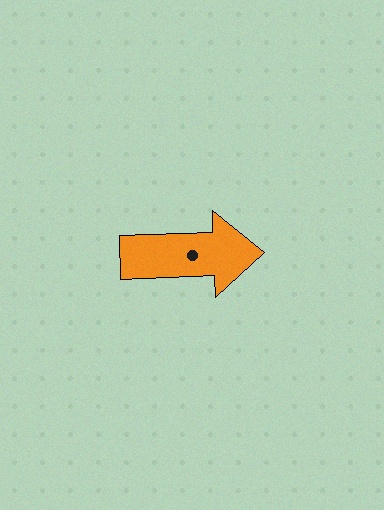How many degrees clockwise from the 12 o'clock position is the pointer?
Approximately 88 degrees.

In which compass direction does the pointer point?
East.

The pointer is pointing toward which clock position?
Roughly 3 o'clock.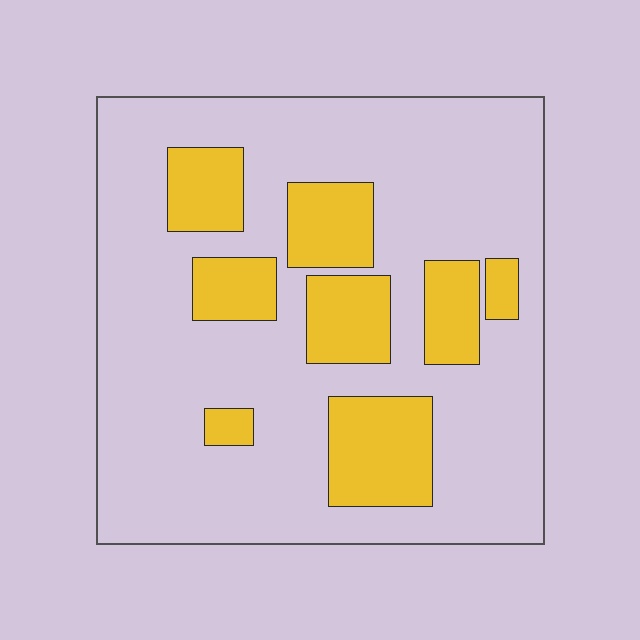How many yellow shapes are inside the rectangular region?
8.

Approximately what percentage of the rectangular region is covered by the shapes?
Approximately 25%.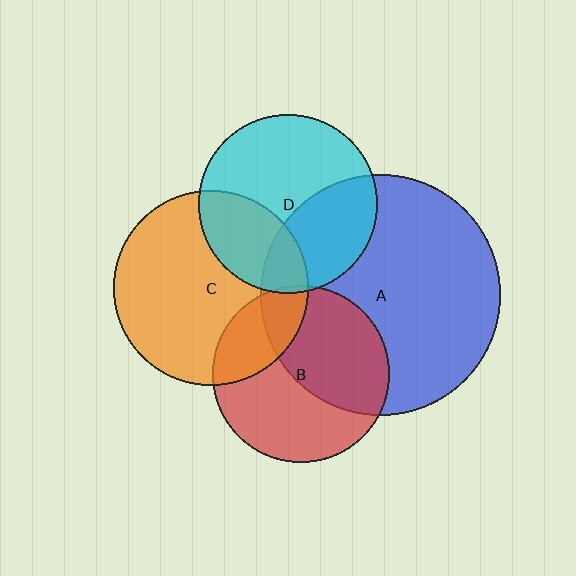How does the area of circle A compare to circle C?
Approximately 1.5 times.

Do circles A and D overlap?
Yes.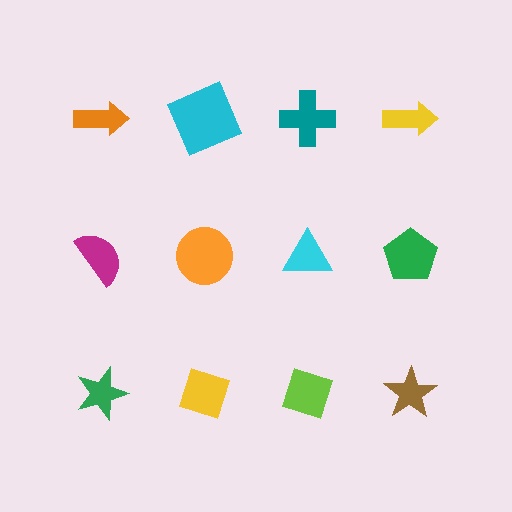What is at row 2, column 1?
A magenta semicircle.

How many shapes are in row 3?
4 shapes.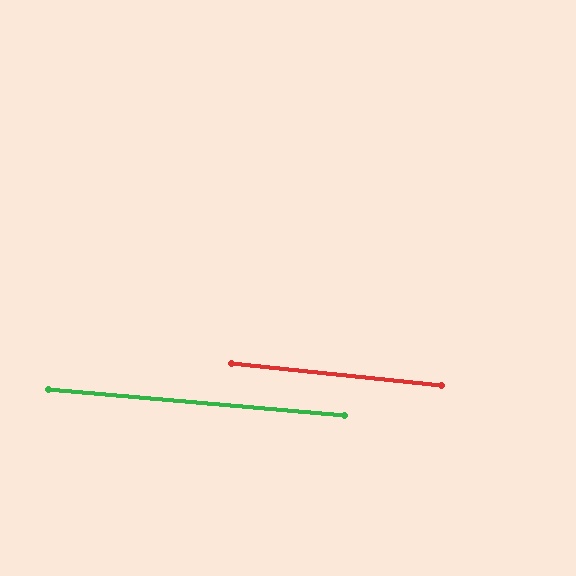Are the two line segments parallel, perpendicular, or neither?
Parallel — their directions differ by only 1.0°.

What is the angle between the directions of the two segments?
Approximately 1 degree.